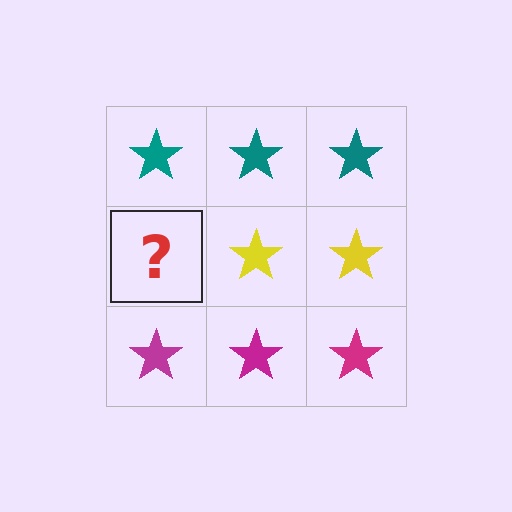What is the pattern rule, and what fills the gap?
The rule is that each row has a consistent color. The gap should be filled with a yellow star.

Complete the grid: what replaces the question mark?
The question mark should be replaced with a yellow star.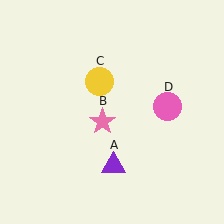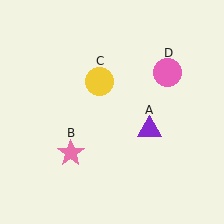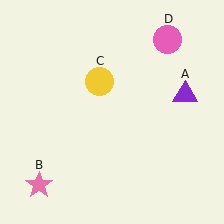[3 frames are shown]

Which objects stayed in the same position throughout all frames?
Yellow circle (object C) remained stationary.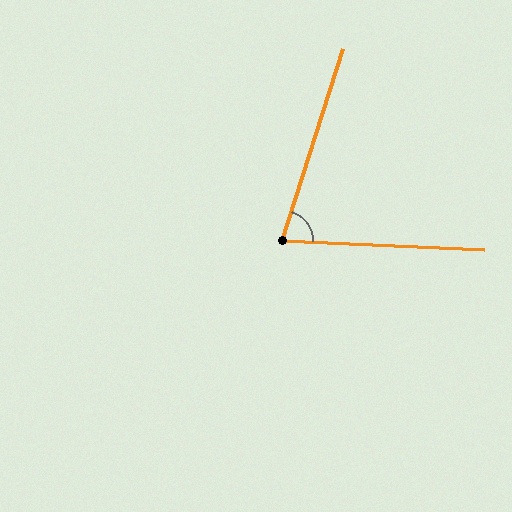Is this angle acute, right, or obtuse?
It is acute.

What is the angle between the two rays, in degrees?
Approximately 75 degrees.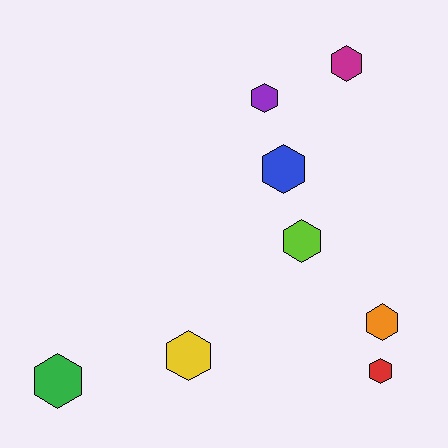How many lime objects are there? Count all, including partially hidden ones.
There is 1 lime object.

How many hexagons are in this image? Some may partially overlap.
There are 8 hexagons.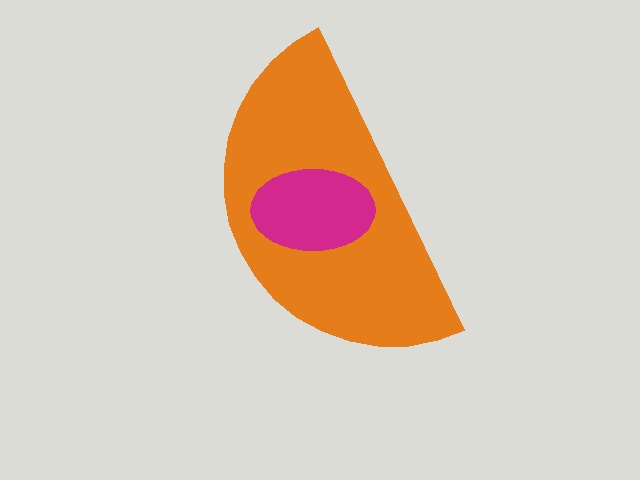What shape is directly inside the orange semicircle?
The magenta ellipse.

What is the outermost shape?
The orange semicircle.